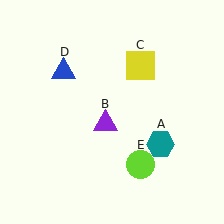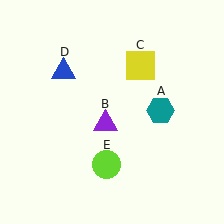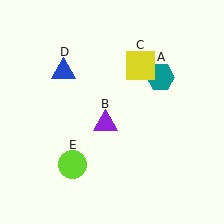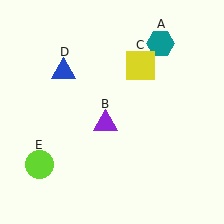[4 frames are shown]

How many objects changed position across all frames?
2 objects changed position: teal hexagon (object A), lime circle (object E).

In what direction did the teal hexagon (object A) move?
The teal hexagon (object A) moved up.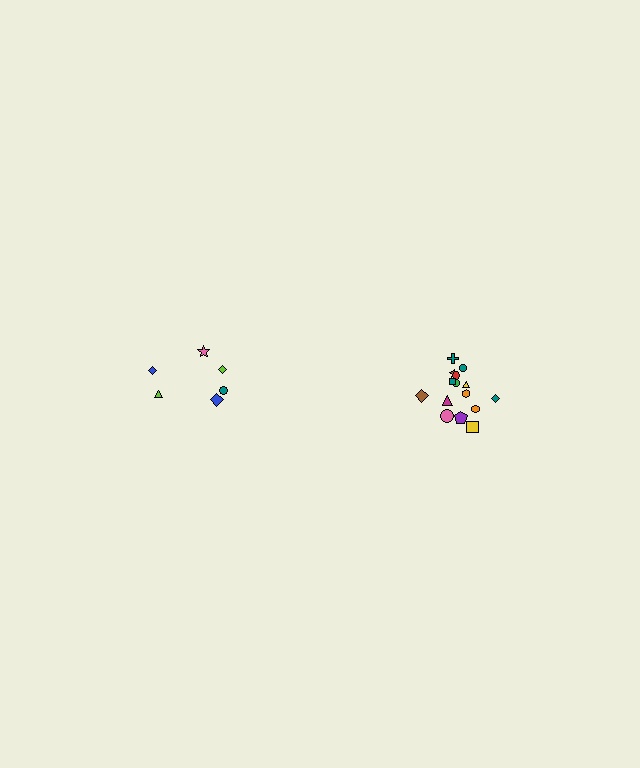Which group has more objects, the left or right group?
The right group.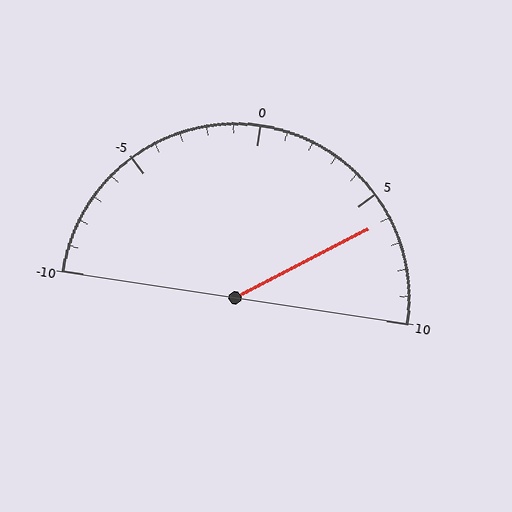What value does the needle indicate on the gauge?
The needle indicates approximately 6.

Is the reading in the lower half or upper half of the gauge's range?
The reading is in the upper half of the range (-10 to 10).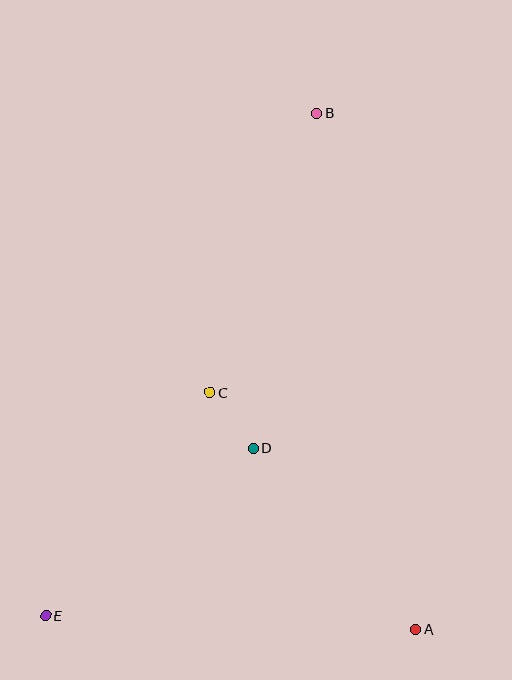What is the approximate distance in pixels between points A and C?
The distance between A and C is approximately 314 pixels.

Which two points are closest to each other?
Points C and D are closest to each other.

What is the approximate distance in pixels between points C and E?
The distance between C and E is approximately 277 pixels.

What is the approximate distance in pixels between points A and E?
The distance between A and E is approximately 371 pixels.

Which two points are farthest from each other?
Points B and E are farthest from each other.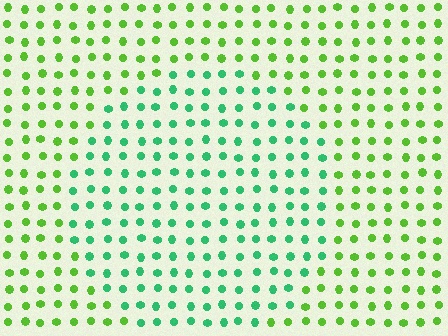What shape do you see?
I see a circle.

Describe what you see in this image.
The image is filled with small lime elements in a uniform arrangement. A circle-shaped region is visible where the elements are tinted to a slightly different hue, forming a subtle color boundary.